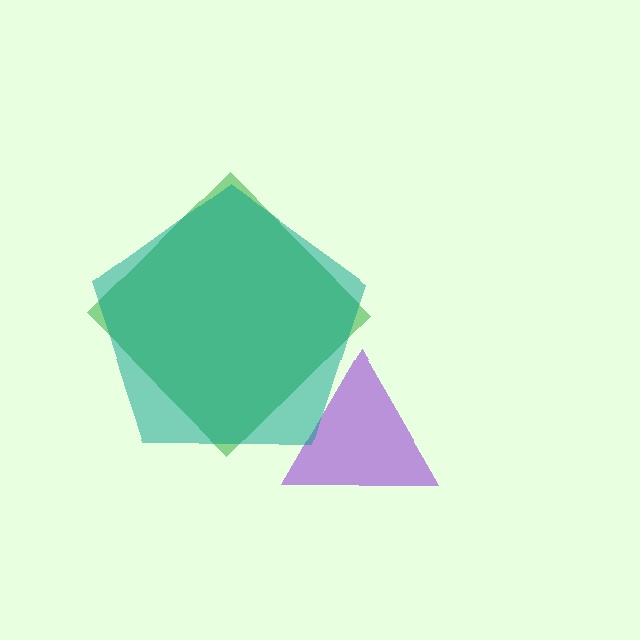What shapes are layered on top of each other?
The layered shapes are: a green diamond, a purple triangle, a teal pentagon.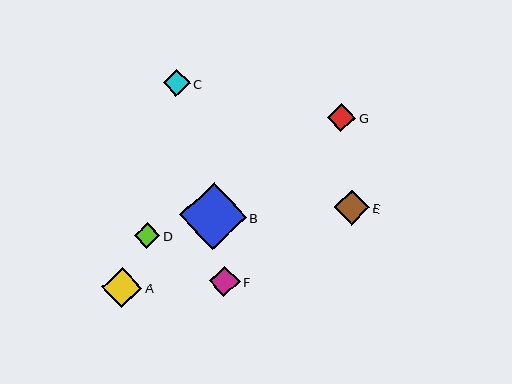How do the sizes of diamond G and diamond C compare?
Diamond G and diamond C are approximately the same size.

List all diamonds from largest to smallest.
From largest to smallest: B, A, E, F, G, C, D.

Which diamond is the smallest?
Diamond D is the smallest with a size of approximately 26 pixels.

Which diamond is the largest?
Diamond B is the largest with a size of approximately 66 pixels.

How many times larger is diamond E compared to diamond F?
Diamond E is approximately 1.2 times the size of diamond F.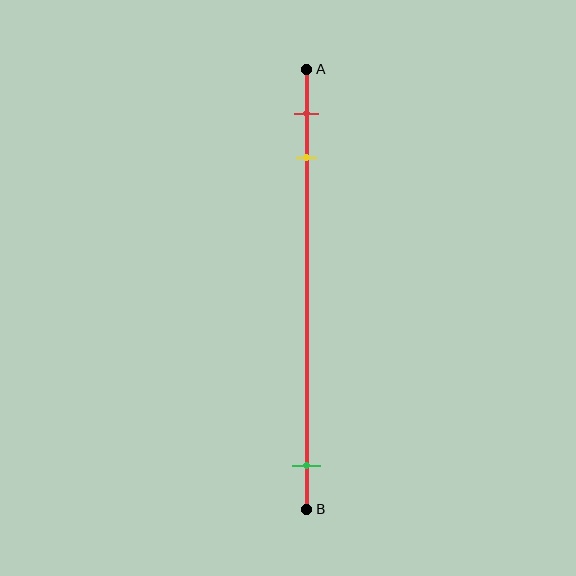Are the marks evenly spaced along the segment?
No, the marks are not evenly spaced.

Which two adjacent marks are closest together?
The red and yellow marks are the closest adjacent pair.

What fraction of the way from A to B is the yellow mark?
The yellow mark is approximately 20% (0.2) of the way from A to B.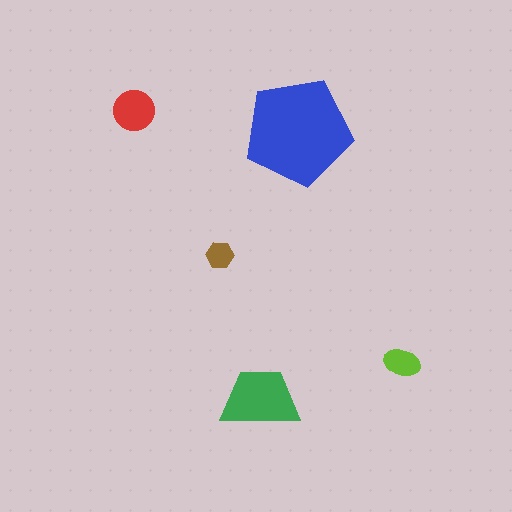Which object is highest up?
The red circle is topmost.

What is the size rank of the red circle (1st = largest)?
3rd.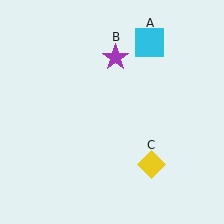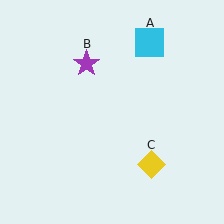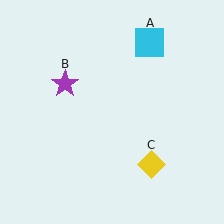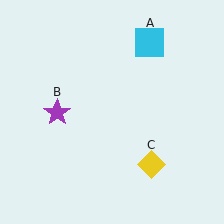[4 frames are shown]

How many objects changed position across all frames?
1 object changed position: purple star (object B).